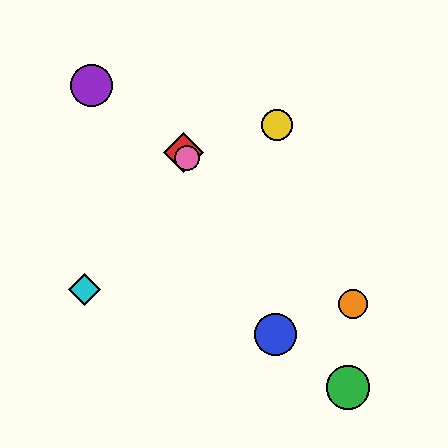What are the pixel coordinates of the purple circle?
The purple circle is at (92, 86).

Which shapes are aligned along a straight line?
The red diamond, the blue circle, the pink circle are aligned along a straight line.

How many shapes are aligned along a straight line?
3 shapes (the red diamond, the blue circle, the pink circle) are aligned along a straight line.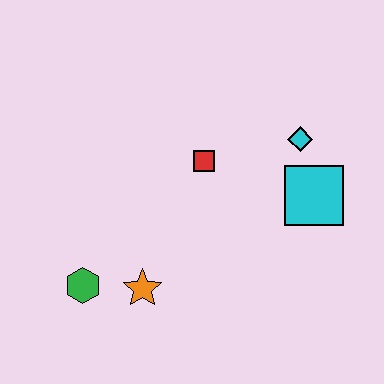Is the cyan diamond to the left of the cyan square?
Yes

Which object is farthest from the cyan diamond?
The green hexagon is farthest from the cyan diamond.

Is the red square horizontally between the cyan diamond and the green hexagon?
Yes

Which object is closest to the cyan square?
The cyan diamond is closest to the cyan square.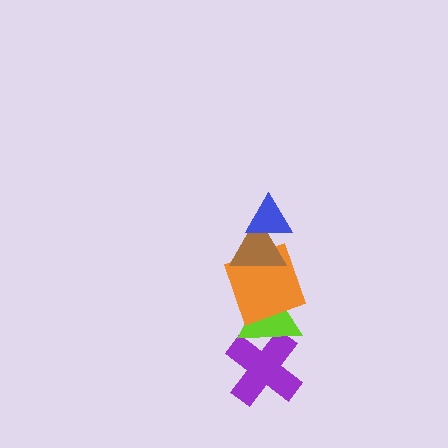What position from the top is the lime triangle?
The lime triangle is 4th from the top.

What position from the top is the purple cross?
The purple cross is 5th from the top.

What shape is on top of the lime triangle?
The orange square is on top of the lime triangle.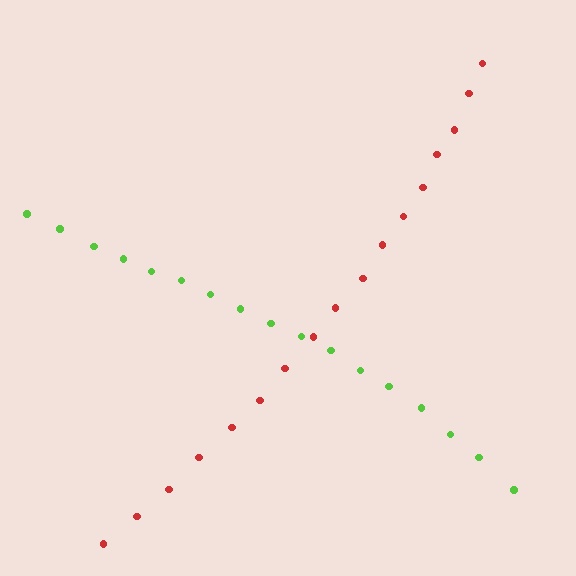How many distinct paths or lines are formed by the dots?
There are 2 distinct paths.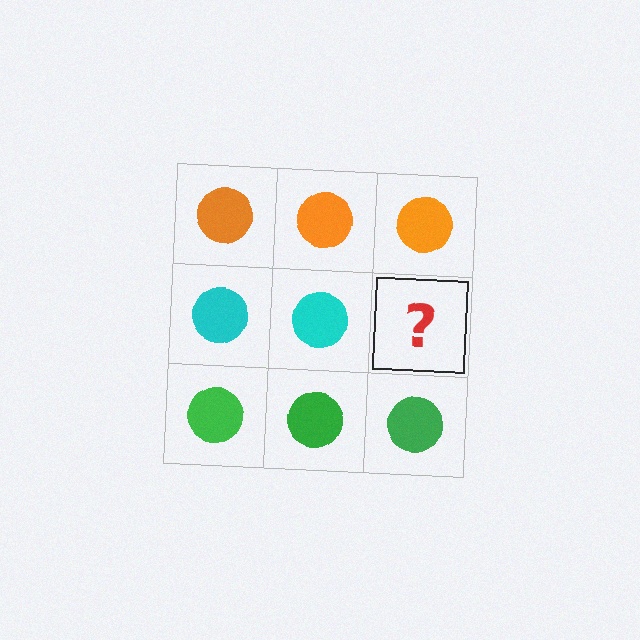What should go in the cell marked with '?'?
The missing cell should contain a cyan circle.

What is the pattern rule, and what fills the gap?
The rule is that each row has a consistent color. The gap should be filled with a cyan circle.